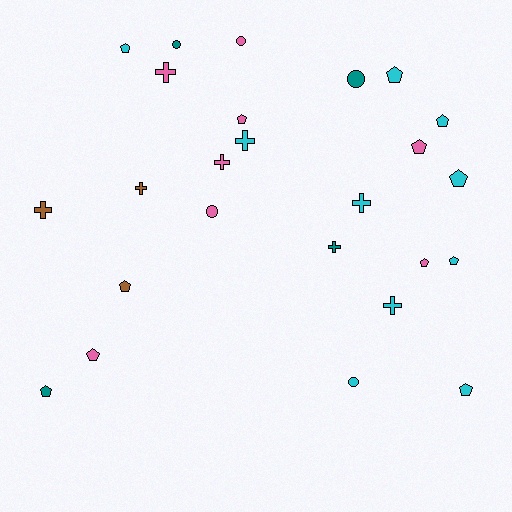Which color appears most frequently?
Cyan, with 10 objects.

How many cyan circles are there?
There is 1 cyan circle.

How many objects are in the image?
There are 25 objects.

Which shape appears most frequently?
Pentagon, with 12 objects.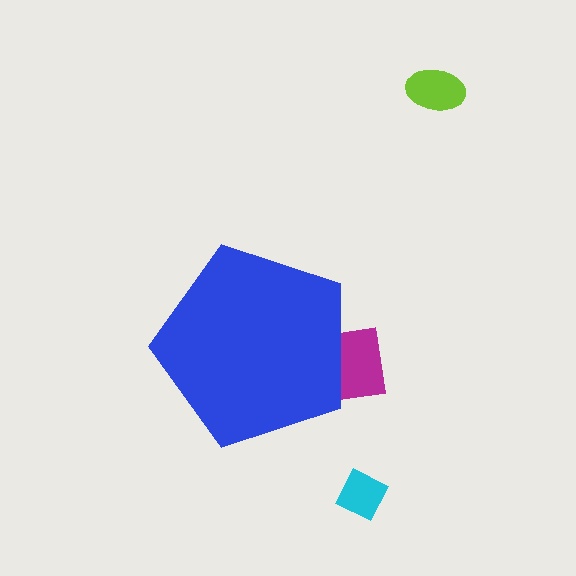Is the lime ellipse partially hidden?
No, the lime ellipse is fully visible.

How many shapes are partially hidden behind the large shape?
1 shape is partially hidden.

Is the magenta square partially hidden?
Yes, the magenta square is partially hidden behind the blue pentagon.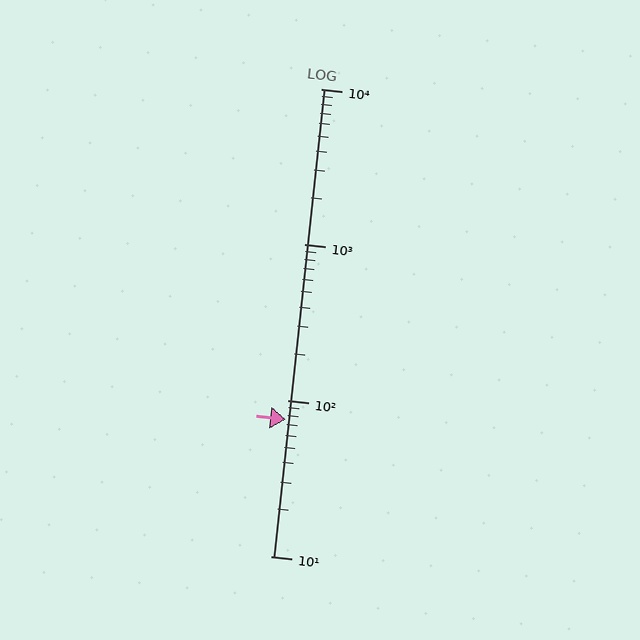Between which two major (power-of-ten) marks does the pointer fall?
The pointer is between 10 and 100.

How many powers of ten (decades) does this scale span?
The scale spans 3 decades, from 10 to 10000.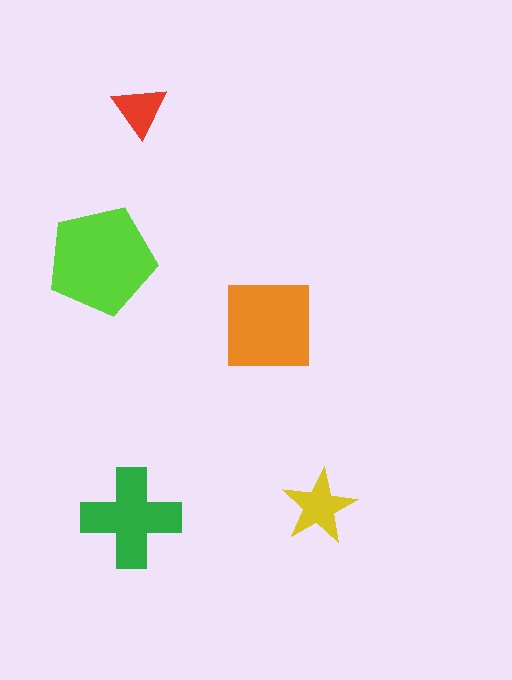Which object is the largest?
The lime pentagon.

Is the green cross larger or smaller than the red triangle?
Larger.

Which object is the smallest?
The red triangle.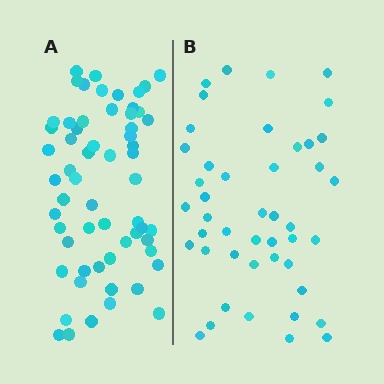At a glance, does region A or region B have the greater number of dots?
Region A (the left region) has more dots.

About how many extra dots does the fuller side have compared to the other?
Region A has approximately 15 more dots than region B.